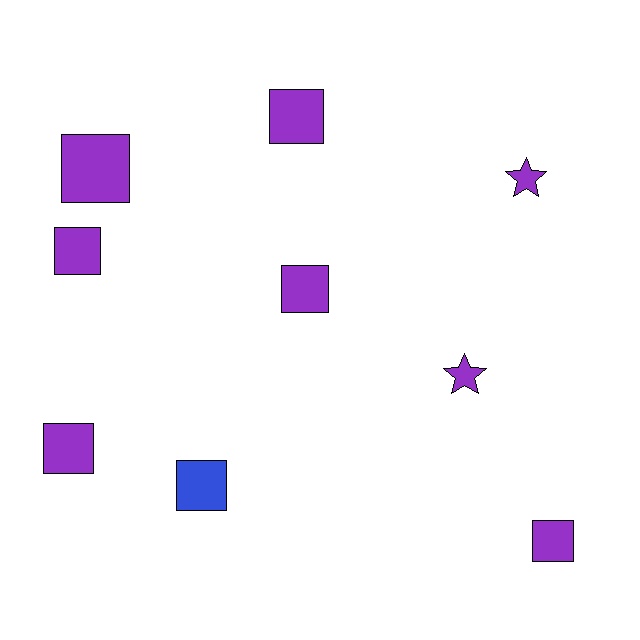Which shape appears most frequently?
Square, with 7 objects.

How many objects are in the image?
There are 9 objects.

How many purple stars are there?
There are 2 purple stars.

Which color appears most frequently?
Purple, with 8 objects.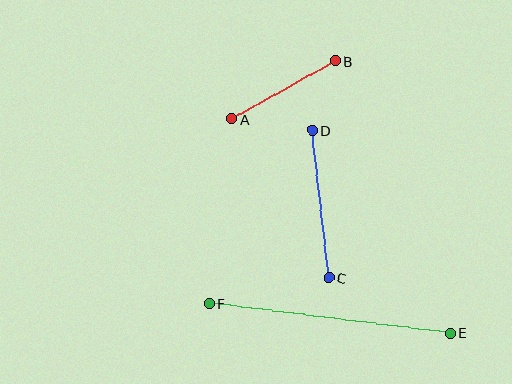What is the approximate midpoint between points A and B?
The midpoint is at approximately (283, 90) pixels.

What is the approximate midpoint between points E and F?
The midpoint is at approximately (330, 318) pixels.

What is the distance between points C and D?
The distance is approximately 149 pixels.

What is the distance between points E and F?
The distance is approximately 243 pixels.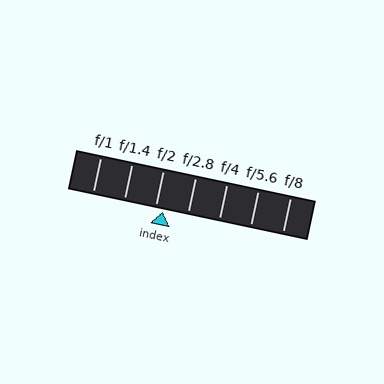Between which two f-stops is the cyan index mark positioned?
The index mark is between f/2 and f/2.8.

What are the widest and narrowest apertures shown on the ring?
The widest aperture shown is f/1 and the narrowest is f/8.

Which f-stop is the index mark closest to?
The index mark is closest to f/2.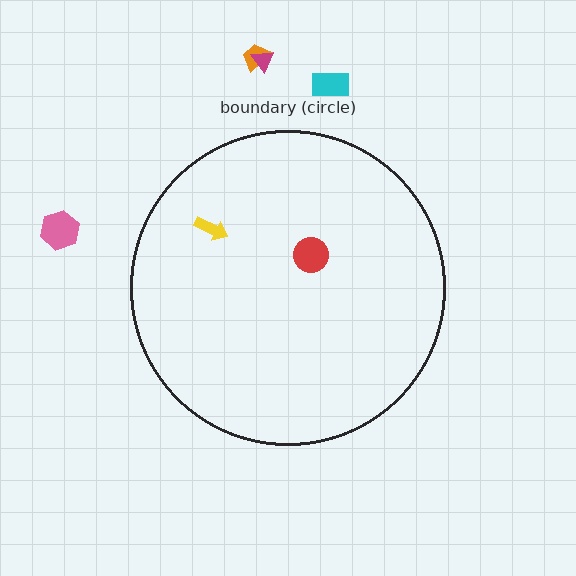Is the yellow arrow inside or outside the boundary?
Inside.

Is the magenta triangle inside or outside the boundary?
Outside.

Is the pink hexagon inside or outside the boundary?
Outside.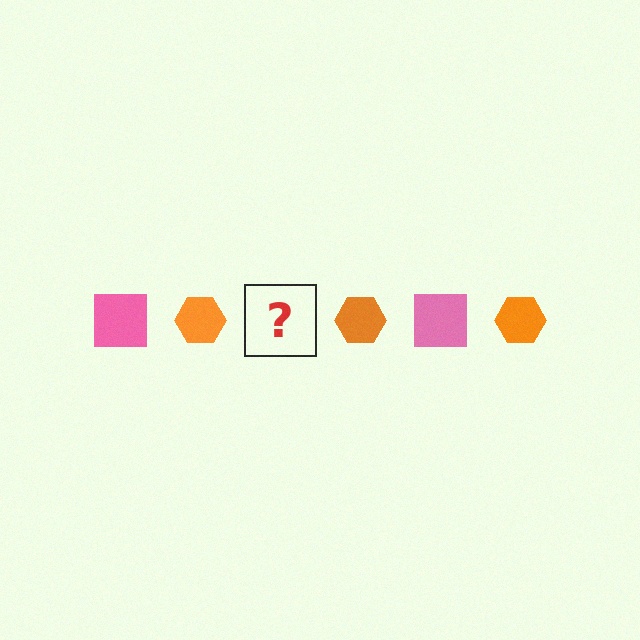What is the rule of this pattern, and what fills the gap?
The rule is that the pattern alternates between pink square and orange hexagon. The gap should be filled with a pink square.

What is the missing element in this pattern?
The missing element is a pink square.